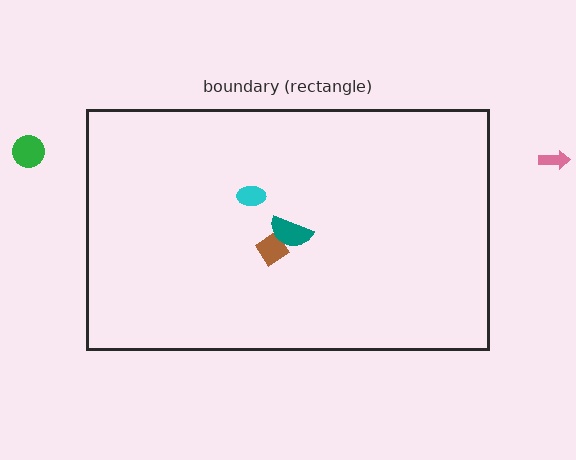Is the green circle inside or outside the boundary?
Outside.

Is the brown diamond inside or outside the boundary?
Inside.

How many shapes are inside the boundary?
3 inside, 2 outside.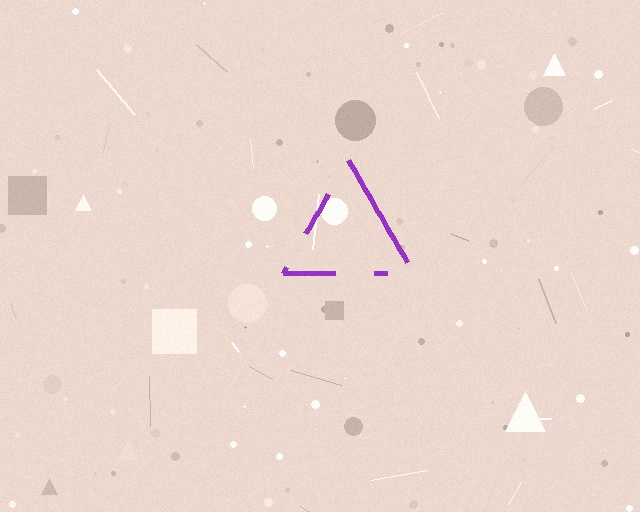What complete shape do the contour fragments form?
The contour fragments form a triangle.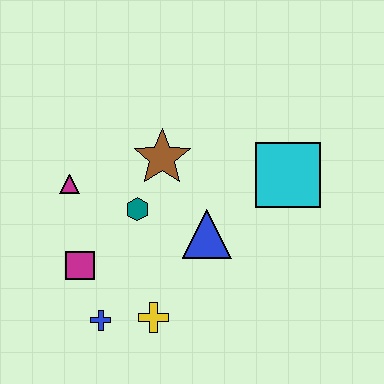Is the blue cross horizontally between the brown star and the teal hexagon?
No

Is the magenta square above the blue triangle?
No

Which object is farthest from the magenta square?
The cyan square is farthest from the magenta square.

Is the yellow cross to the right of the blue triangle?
No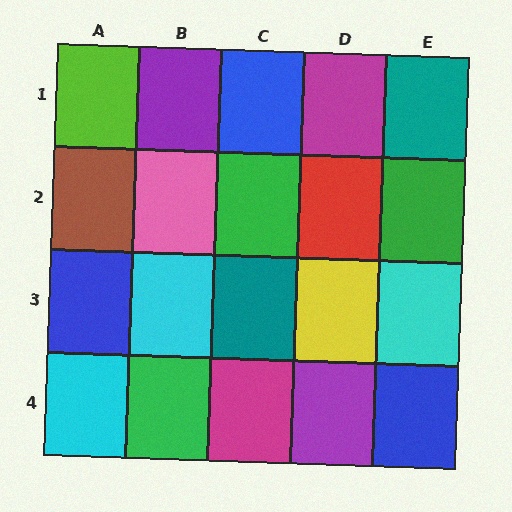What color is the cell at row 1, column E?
Teal.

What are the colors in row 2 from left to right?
Brown, pink, green, red, green.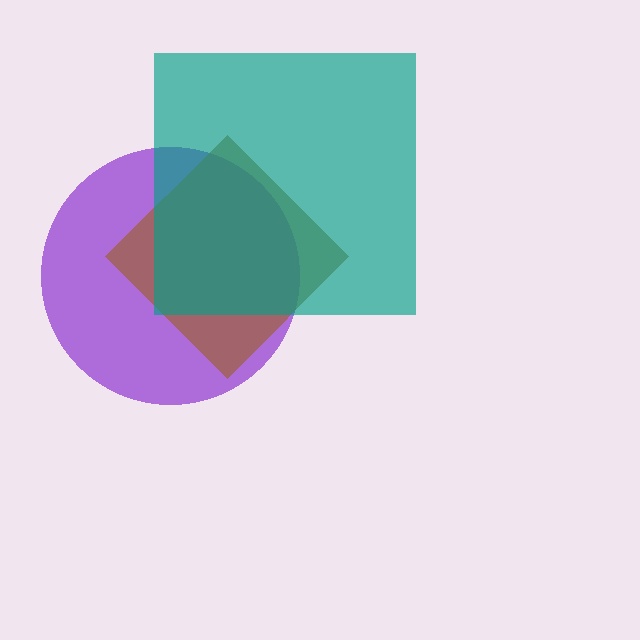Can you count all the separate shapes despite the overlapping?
Yes, there are 3 separate shapes.